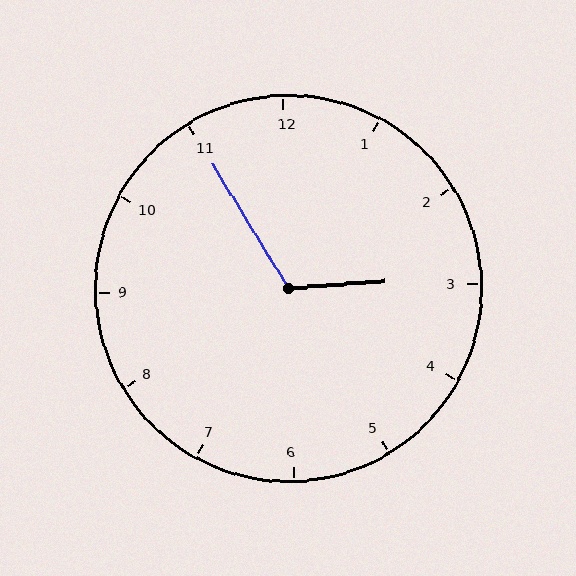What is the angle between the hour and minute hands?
Approximately 118 degrees.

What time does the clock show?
2:55.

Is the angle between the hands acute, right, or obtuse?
It is obtuse.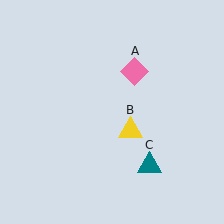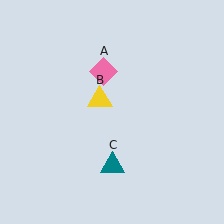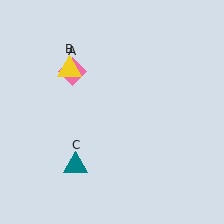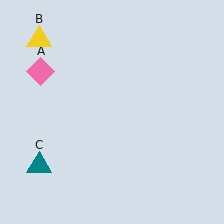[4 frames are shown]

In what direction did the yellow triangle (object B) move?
The yellow triangle (object B) moved up and to the left.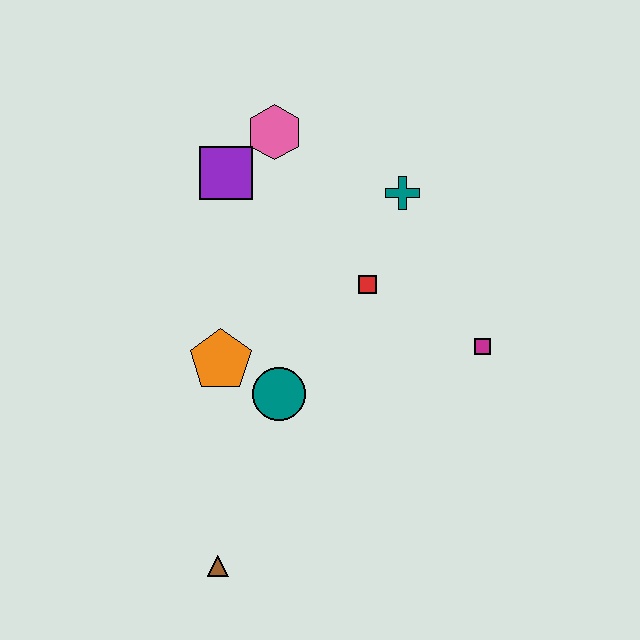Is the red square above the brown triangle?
Yes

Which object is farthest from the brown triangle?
The pink hexagon is farthest from the brown triangle.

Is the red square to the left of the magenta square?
Yes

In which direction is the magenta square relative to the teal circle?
The magenta square is to the right of the teal circle.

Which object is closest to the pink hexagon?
The purple square is closest to the pink hexagon.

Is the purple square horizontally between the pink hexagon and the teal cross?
No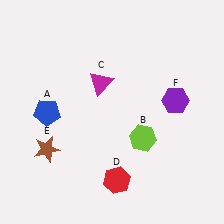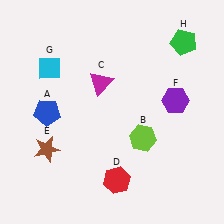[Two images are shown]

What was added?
A cyan diamond (G), a green pentagon (H) were added in Image 2.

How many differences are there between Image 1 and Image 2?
There are 2 differences between the two images.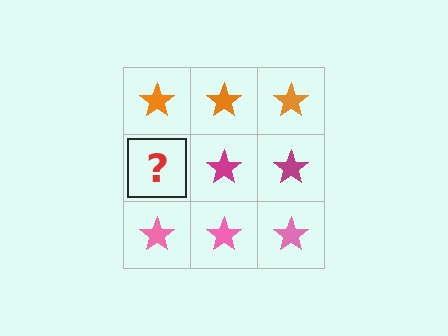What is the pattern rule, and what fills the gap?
The rule is that each row has a consistent color. The gap should be filled with a magenta star.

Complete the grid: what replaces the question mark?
The question mark should be replaced with a magenta star.